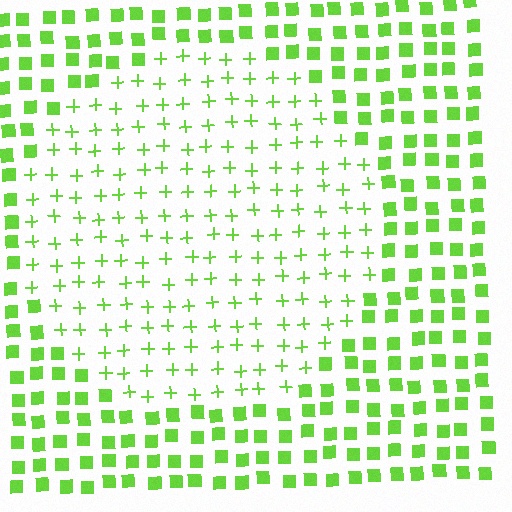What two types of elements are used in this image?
The image uses plus signs inside the circle region and squares outside it.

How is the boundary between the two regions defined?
The boundary is defined by a change in element shape: plus signs inside vs. squares outside. All elements share the same color and spacing.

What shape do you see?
I see a circle.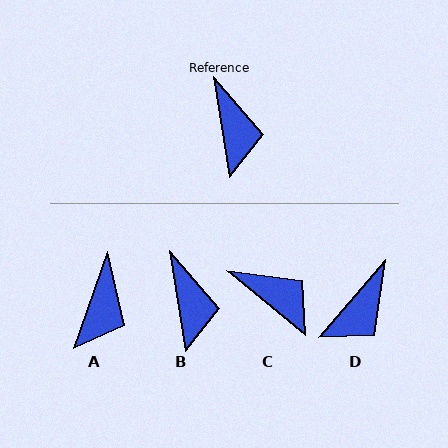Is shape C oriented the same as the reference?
No, it is off by about 41 degrees.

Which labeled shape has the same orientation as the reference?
B.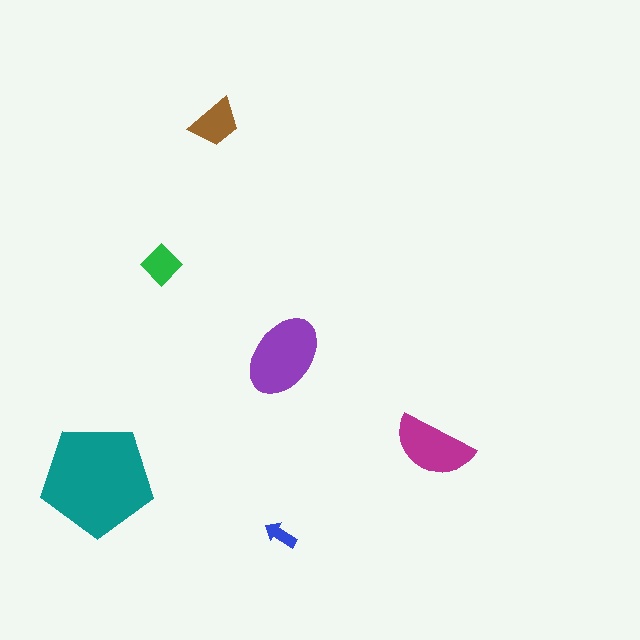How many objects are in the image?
There are 6 objects in the image.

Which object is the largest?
The teal pentagon.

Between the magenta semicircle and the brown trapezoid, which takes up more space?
The magenta semicircle.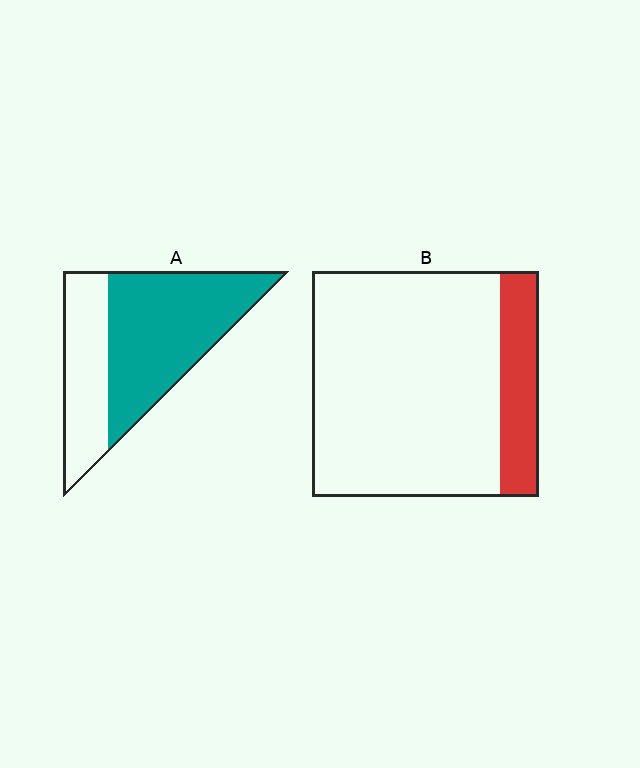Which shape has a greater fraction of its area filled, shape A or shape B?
Shape A.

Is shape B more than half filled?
No.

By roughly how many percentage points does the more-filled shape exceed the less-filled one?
By roughly 45 percentage points (A over B).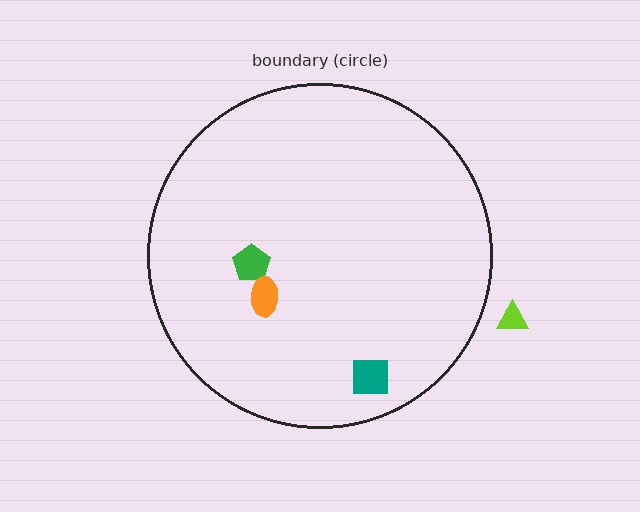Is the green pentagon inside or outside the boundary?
Inside.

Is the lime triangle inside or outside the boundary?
Outside.